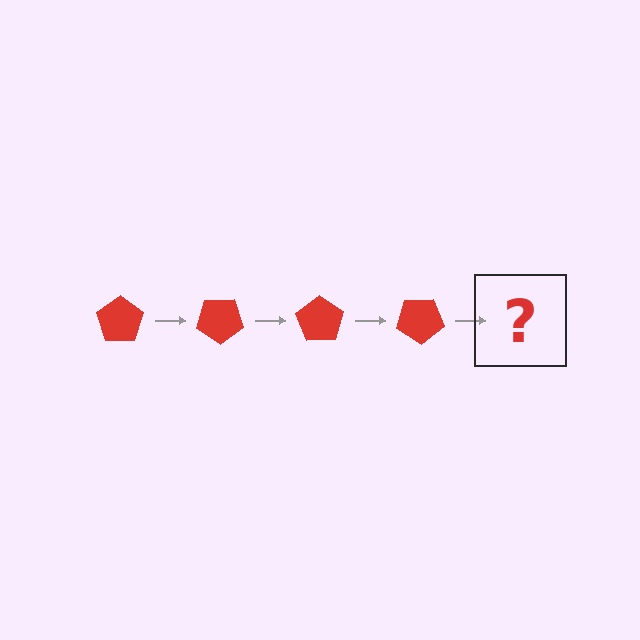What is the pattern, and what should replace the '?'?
The pattern is that the pentagon rotates 35 degrees each step. The '?' should be a red pentagon rotated 140 degrees.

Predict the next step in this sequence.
The next step is a red pentagon rotated 140 degrees.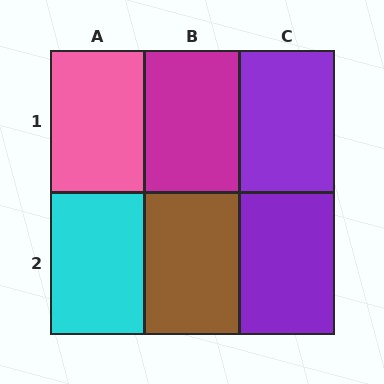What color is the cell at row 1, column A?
Pink.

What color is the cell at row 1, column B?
Magenta.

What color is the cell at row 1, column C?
Purple.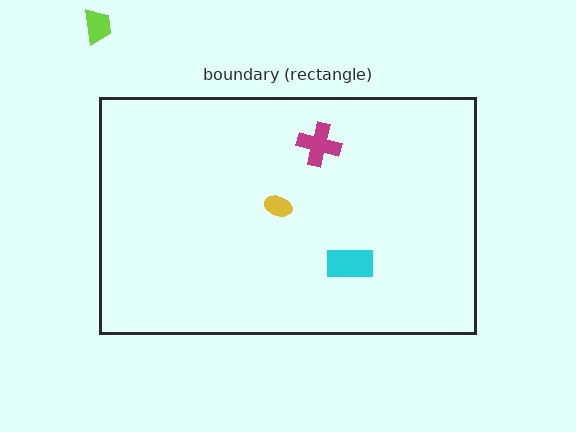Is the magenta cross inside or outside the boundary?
Inside.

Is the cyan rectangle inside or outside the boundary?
Inside.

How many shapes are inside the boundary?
3 inside, 1 outside.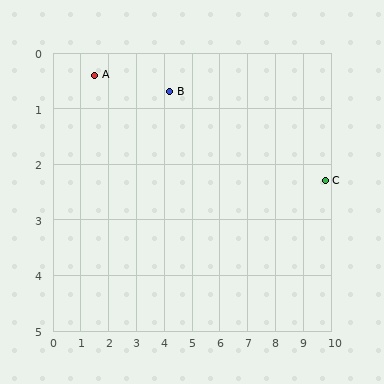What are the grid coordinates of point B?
Point B is at approximately (4.2, 0.7).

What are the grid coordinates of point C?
Point C is at approximately (9.8, 2.3).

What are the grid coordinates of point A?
Point A is at approximately (1.5, 0.4).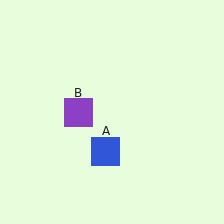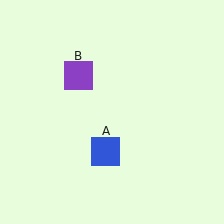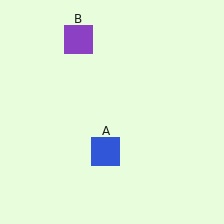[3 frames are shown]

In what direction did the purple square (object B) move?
The purple square (object B) moved up.